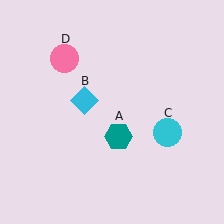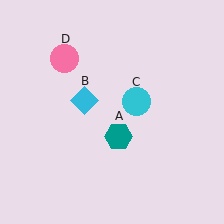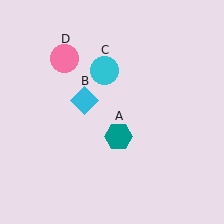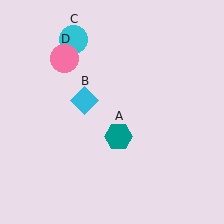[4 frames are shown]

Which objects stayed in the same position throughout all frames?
Teal hexagon (object A) and cyan diamond (object B) and pink circle (object D) remained stationary.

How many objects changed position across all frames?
1 object changed position: cyan circle (object C).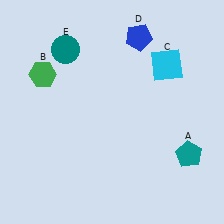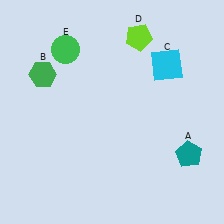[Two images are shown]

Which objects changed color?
D changed from blue to lime. E changed from teal to green.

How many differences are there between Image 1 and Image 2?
There are 2 differences between the two images.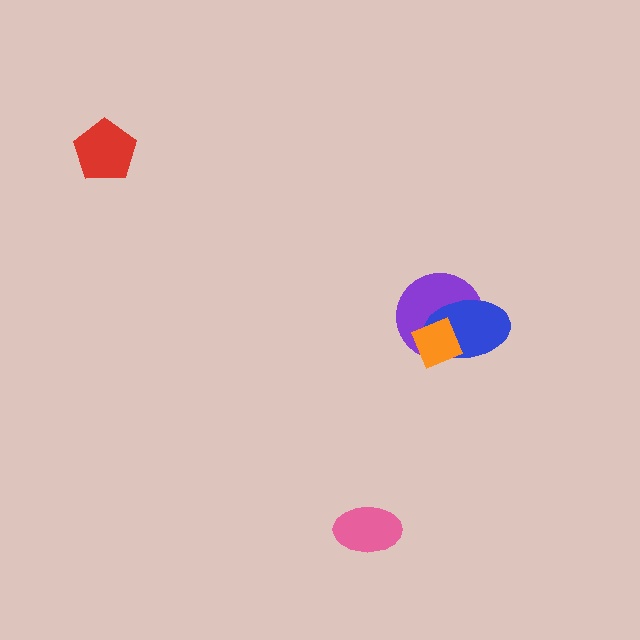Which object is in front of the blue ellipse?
The orange diamond is in front of the blue ellipse.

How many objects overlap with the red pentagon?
0 objects overlap with the red pentagon.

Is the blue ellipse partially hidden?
Yes, it is partially covered by another shape.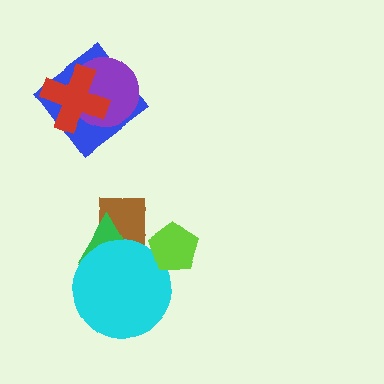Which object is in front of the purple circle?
The red cross is in front of the purple circle.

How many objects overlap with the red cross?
2 objects overlap with the red cross.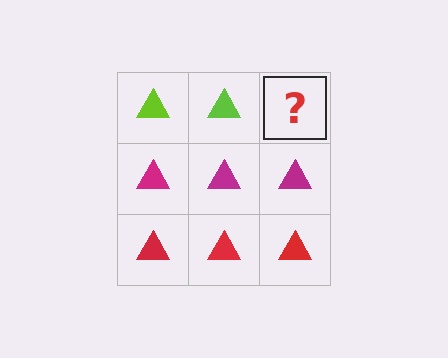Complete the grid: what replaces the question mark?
The question mark should be replaced with a lime triangle.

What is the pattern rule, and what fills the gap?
The rule is that each row has a consistent color. The gap should be filled with a lime triangle.